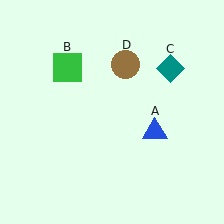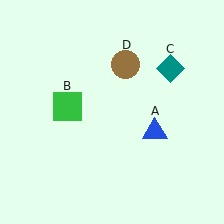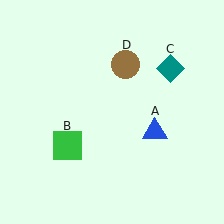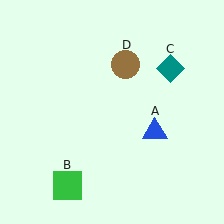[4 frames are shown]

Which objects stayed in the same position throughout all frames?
Blue triangle (object A) and teal diamond (object C) and brown circle (object D) remained stationary.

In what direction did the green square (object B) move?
The green square (object B) moved down.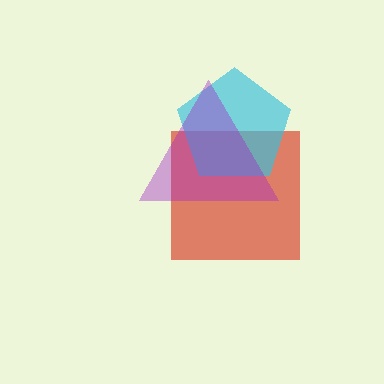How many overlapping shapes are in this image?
There are 3 overlapping shapes in the image.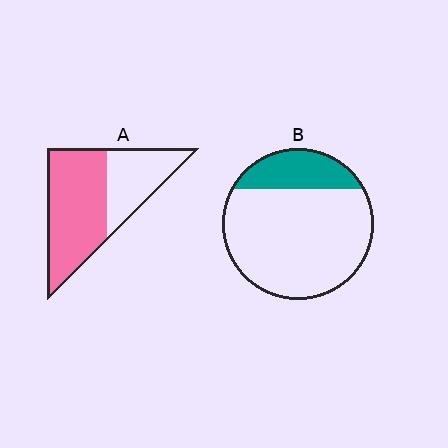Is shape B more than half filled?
No.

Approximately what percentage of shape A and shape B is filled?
A is approximately 65% and B is approximately 20%.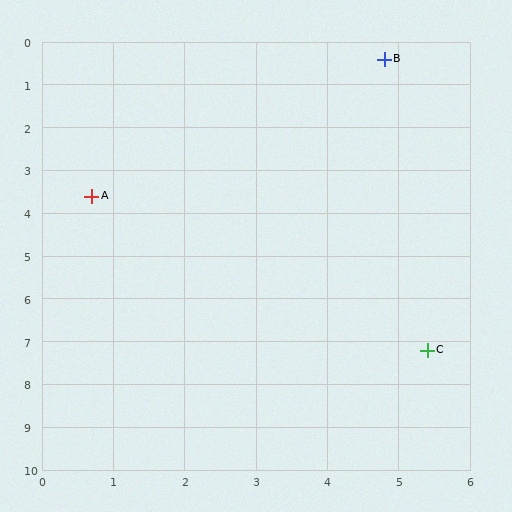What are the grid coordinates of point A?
Point A is at approximately (0.7, 3.6).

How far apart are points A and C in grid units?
Points A and C are about 5.9 grid units apart.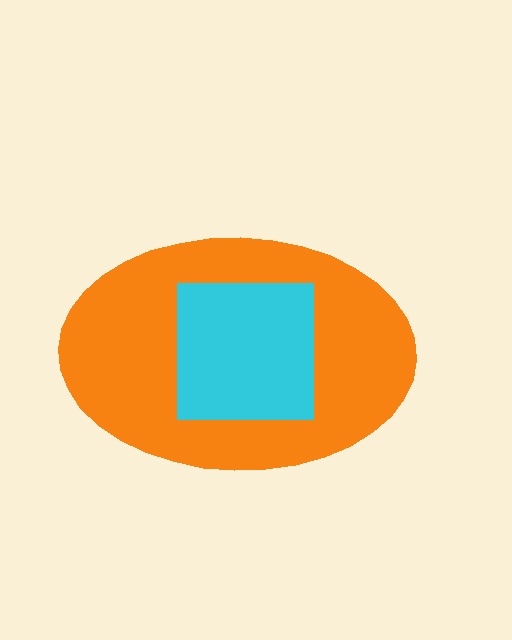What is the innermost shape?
The cyan square.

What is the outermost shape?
The orange ellipse.